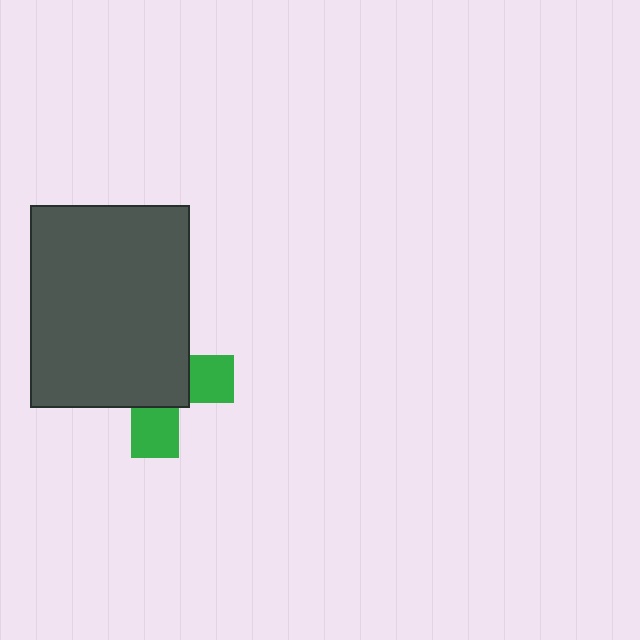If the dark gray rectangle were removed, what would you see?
You would see the complete green cross.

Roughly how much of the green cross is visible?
A small part of it is visible (roughly 35%).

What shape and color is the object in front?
The object in front is a dark gray rectangle.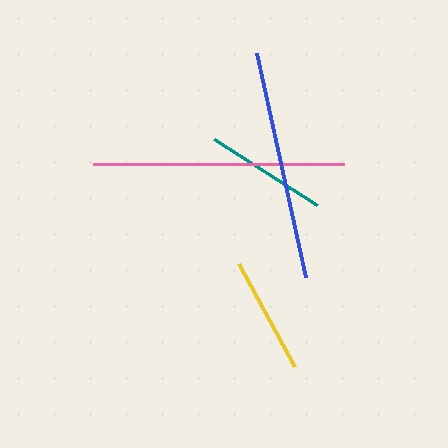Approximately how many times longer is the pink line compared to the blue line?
The pink line is approximately 1.1 times the length of the blue line.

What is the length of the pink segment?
The pink segment is approximately 252 pixels long.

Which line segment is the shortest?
The yellow line is the shortest at approximately 118 pixels.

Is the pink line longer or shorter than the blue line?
The pink line is longer than the blue line.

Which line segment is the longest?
The pink line is the longest at approximately 252 pixels.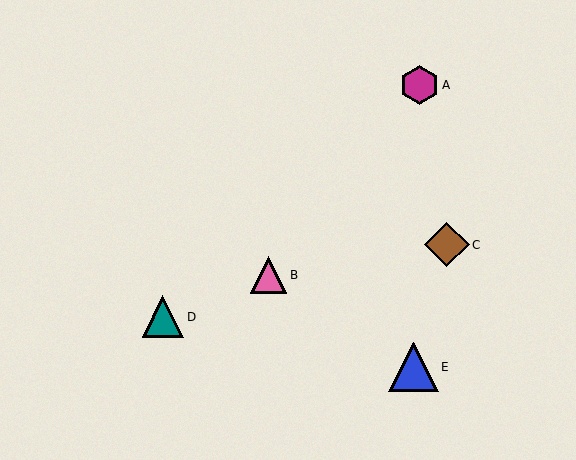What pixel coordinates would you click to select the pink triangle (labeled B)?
Click at (269, 275) to select the pink triangle B.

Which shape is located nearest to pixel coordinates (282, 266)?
The pink triangle (labeled B) at (269, 275) is nearest to that location.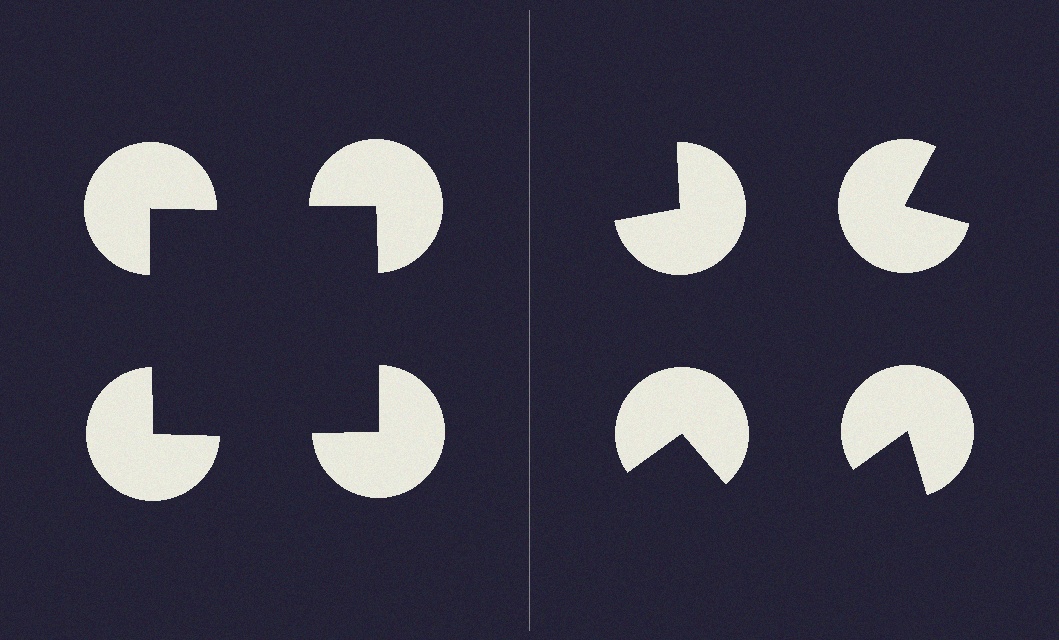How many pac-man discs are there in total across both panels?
8 — 4 on each side.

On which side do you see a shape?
An illusory square appears on the left side. On the right side the wedge cuts are rotated, so no coherent shape forms.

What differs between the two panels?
The pac-man discs are positioned identically on both sides; only the wedge orientations differ. On the left they align to a square; on the right they are misaligned.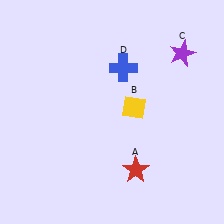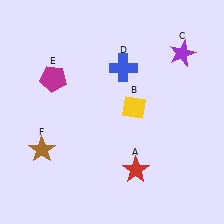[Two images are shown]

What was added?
A magenta pentagon (E), a brown star (F) were added in Image 2.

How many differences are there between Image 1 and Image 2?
There are 2 differences between the two images.